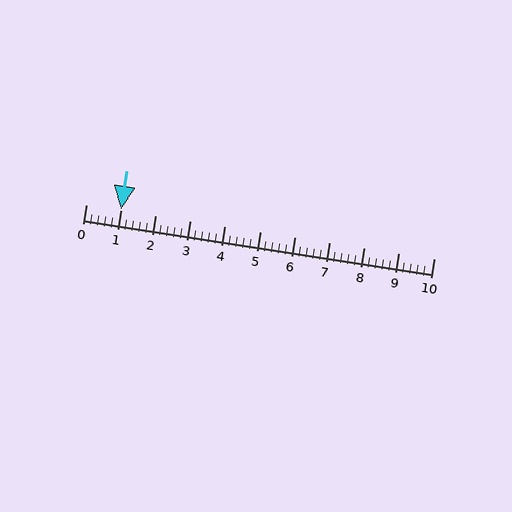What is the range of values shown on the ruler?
The ruler shows values from 0 to 10.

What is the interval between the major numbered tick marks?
The major tick marks are spaced 1 units apart.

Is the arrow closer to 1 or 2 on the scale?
The arrow is closer to 1.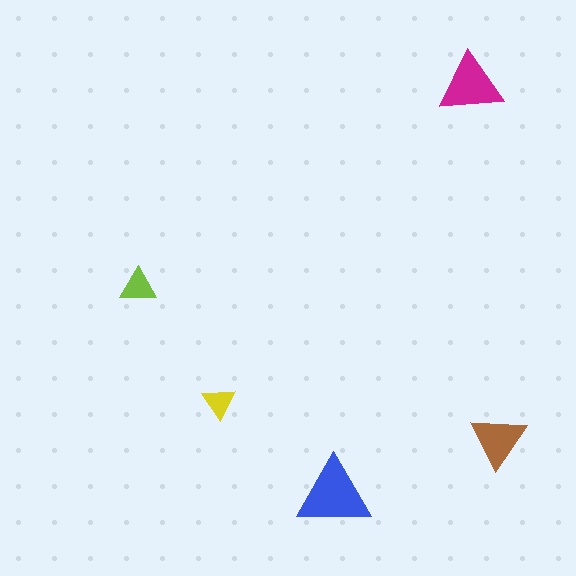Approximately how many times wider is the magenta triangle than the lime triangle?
About 2 times wider.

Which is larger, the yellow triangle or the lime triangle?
The lime one.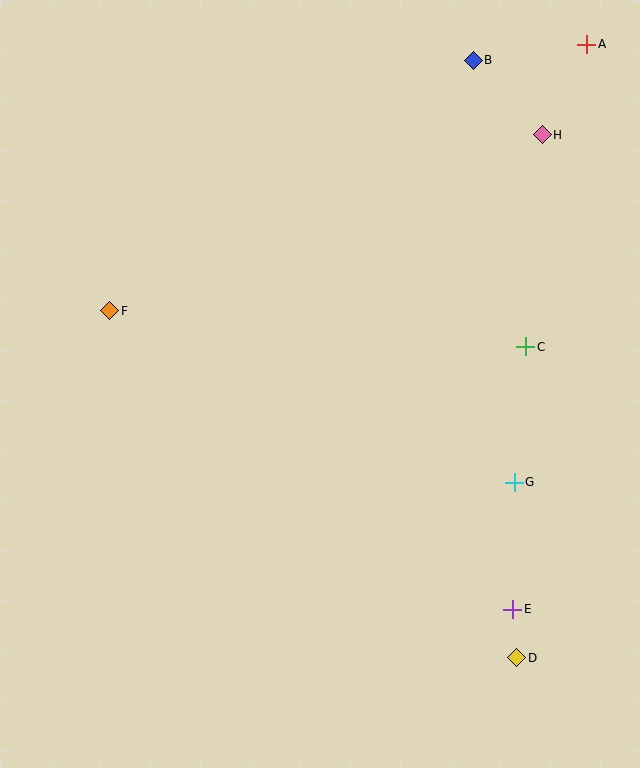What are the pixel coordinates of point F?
Point F is at (110, 311).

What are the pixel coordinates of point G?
Point G is at (514, 482).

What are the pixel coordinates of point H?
Point H is at (542, 135).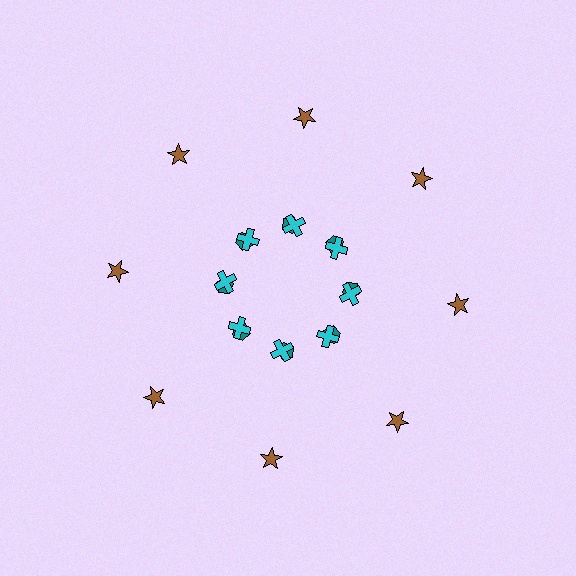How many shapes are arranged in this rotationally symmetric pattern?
There are 24 shapes, arranged in 8 groups of 3.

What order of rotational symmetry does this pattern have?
This pattern has 8-fold rotational symmetry.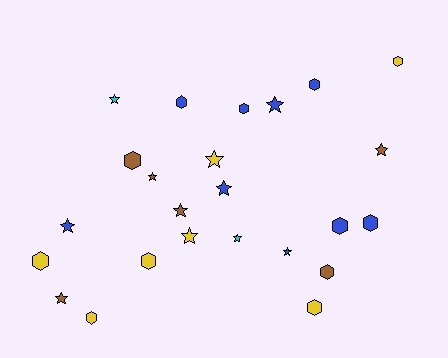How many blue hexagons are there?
There are 5 blue hexagons.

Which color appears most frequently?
Blue, with 9 objects.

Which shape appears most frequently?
Hexagon, with 12 objects.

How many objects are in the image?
There are 24 objects.